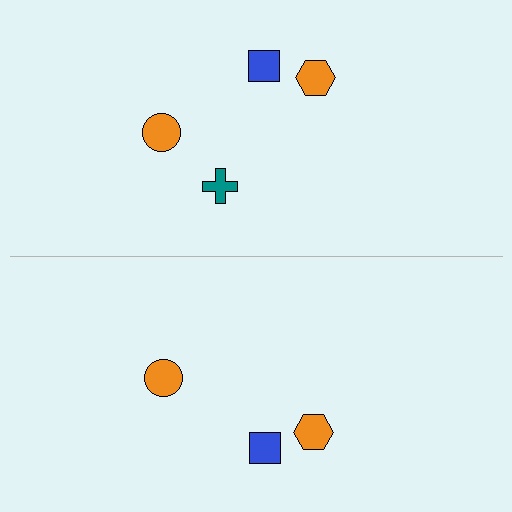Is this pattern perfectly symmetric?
No, the pattern is not perfectly symmetric. A teal cross is missing from the bottom side.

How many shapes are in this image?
There are 7 shapes in this image.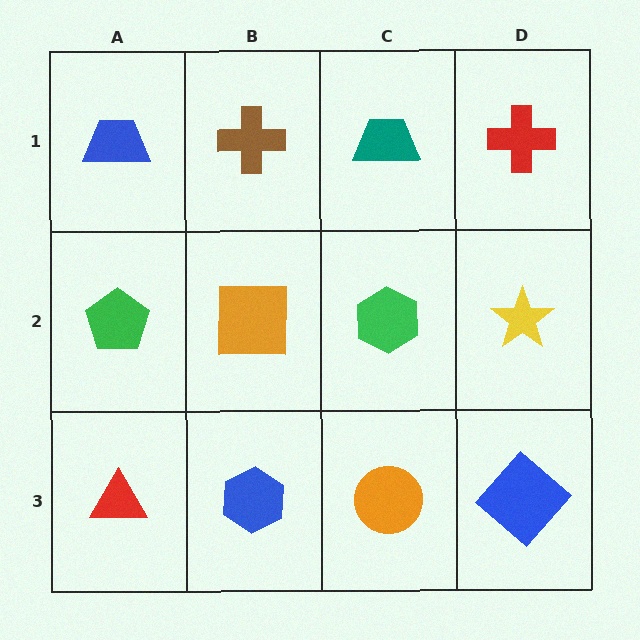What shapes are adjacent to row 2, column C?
A teal trapezoid (row 1, column C), an orange circle (row 3, column C), an orange square (row 2, column B), a yellow star (row 2, column D).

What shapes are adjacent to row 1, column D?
A yellow star (row 2, column D), a teal trapezoid (row 1, column C).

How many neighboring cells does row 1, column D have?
2.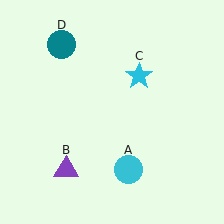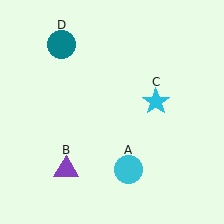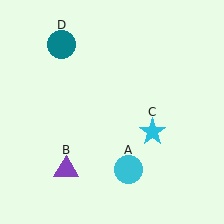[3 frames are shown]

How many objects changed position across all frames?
1 object changed position: cyan star (object C).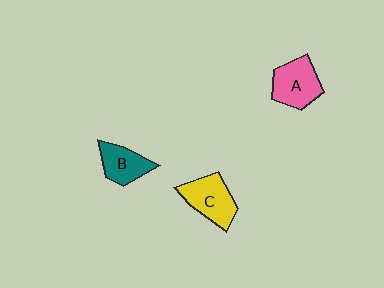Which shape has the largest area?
Shape C (yellow).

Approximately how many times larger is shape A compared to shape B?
Approximately 1.3 times.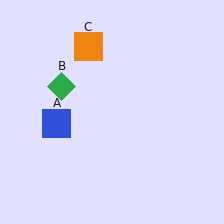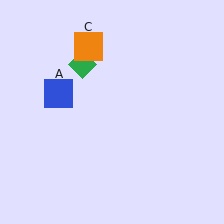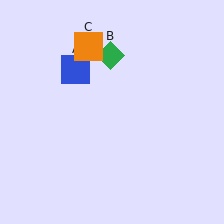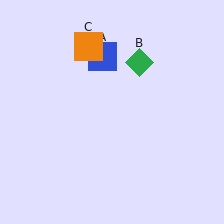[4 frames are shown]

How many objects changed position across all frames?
2 objects changed position: blue square (object A), green diamond (object B).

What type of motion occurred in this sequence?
The blue square (object A), green diamond (object B) rotated clockwise around the center of the scene.